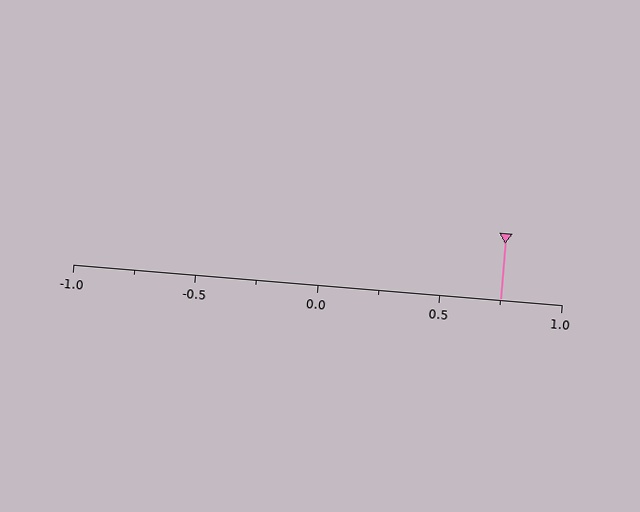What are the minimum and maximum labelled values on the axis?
The axis runs from -1.0 to 1.0.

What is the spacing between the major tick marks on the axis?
The major ticks are spaced 0.5 apart.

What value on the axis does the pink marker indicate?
The marker indicates approximately 0.75.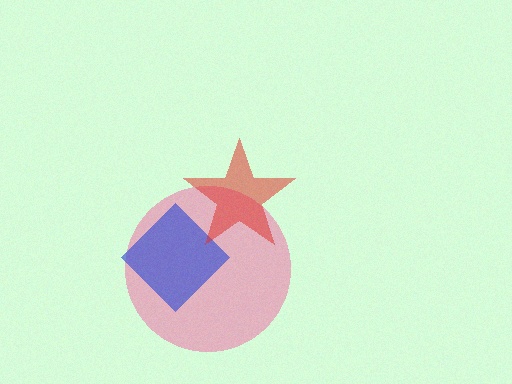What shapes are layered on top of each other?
The layered shapes are: a pink circle, a blue diamond, a red star.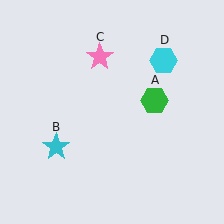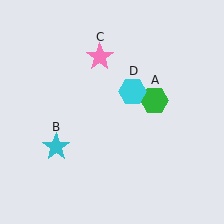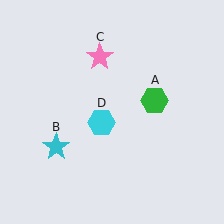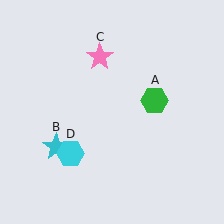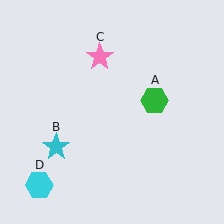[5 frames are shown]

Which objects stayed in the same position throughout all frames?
Green hexagon (object A) and cyan star (object B) and pink star (object C) remained stationary.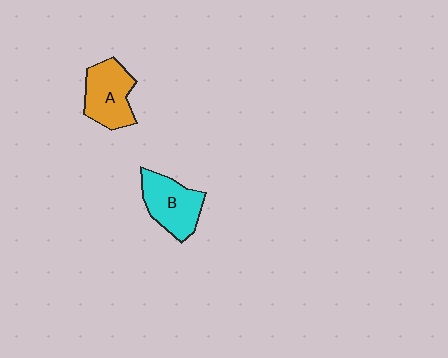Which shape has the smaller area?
Shape A (orange).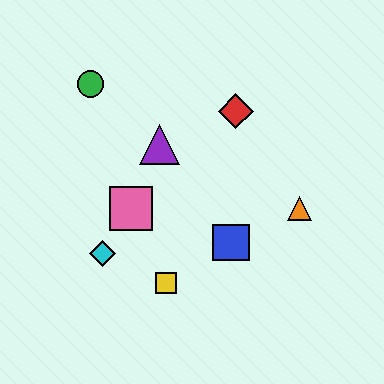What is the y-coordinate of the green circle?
The green circle is at y≈84.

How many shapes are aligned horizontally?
2 shapes (the orange triangle, the pink square) are aligned horizontally.